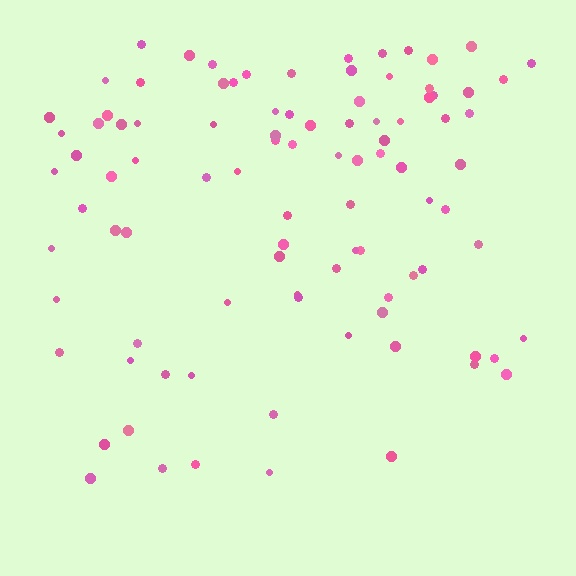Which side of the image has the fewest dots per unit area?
The bottom.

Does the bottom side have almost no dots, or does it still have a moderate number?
Still a moderate number, just noticeably fewer than the top.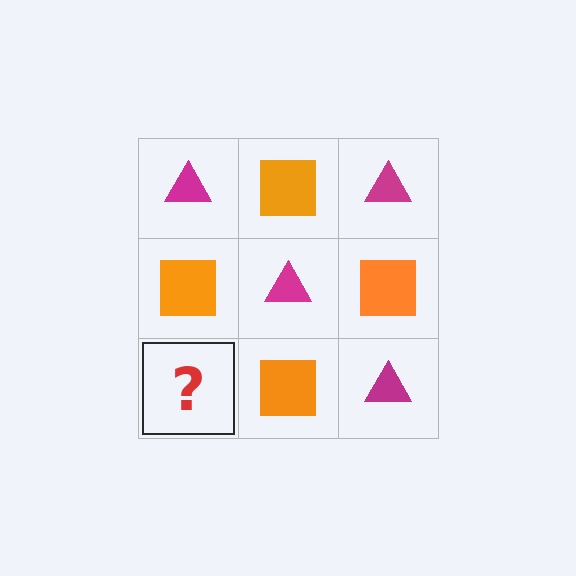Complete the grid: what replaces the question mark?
The question mark should be replaced with a magenta triangle.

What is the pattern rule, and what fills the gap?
The rule is that it alternates magenta triangle and orange square in a checkerboard pattern. The gap should be filled with a magenta triangle.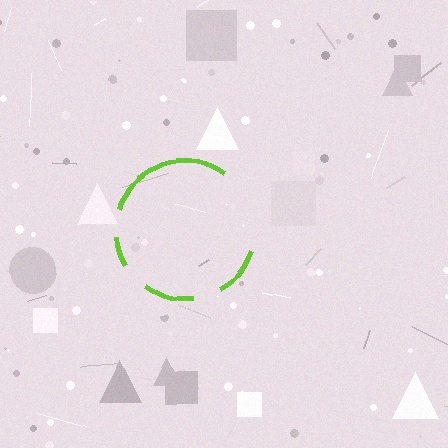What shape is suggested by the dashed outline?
The dashed outline suggests a circle.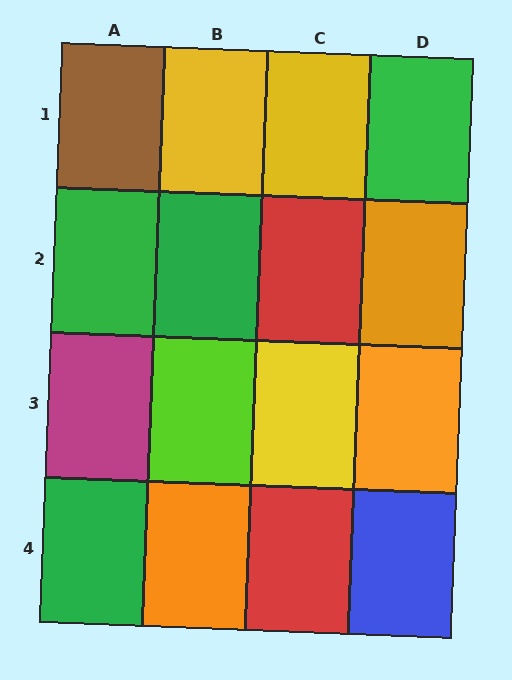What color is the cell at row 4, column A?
Green.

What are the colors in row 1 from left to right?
Brown, yellow, yellow, green.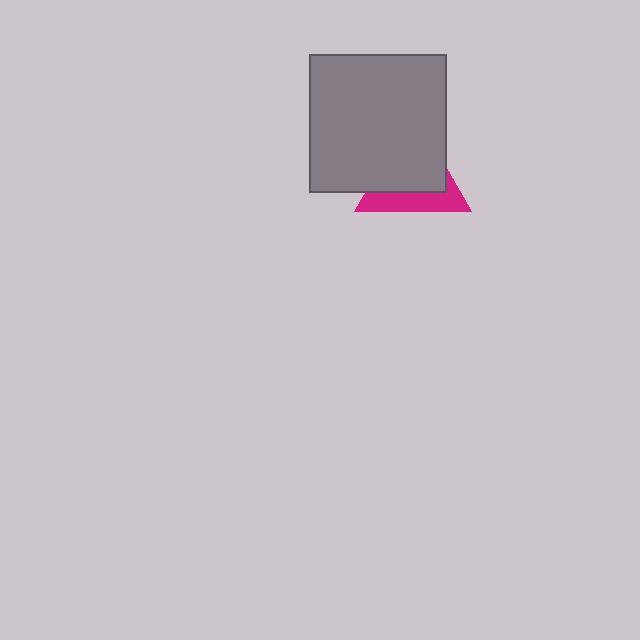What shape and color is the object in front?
The object in front is a gray square.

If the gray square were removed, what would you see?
You would see the complete magenta triangle.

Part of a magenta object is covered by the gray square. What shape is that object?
It is a triangle.